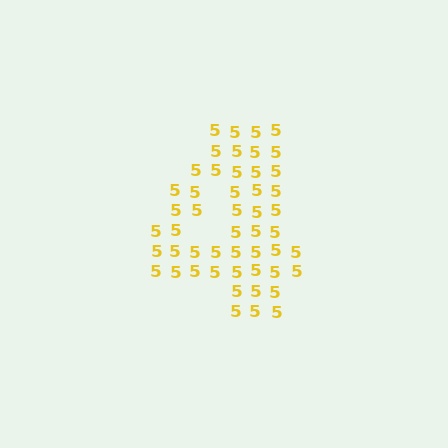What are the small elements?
The small elements are digit 5's.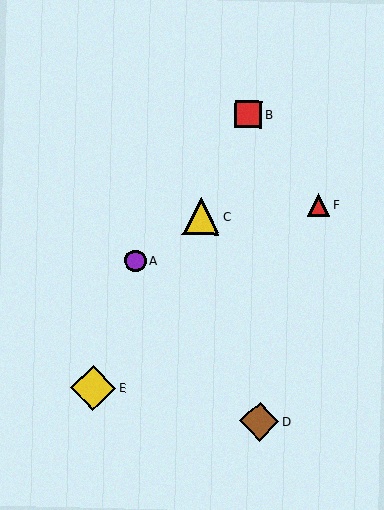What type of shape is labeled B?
Shape B is a red square.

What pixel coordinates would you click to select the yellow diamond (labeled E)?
Click at (93, 388) to select the yellow diamond E.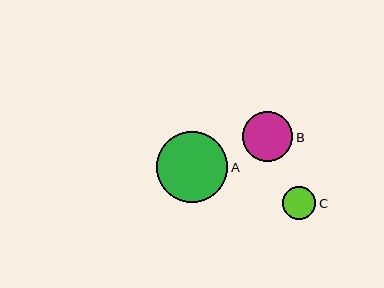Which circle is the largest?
Circle A is the largest with a size of approximately 71 pixels.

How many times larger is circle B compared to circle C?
Circle B is approximately 1.5 times the size of circle C.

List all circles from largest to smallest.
From largest to smallest: A, B, C.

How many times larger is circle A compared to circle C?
Circle A is approximately 2.1 times the size of circle C.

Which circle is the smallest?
Circle C is the smallest with a size of approximately 33 pixels.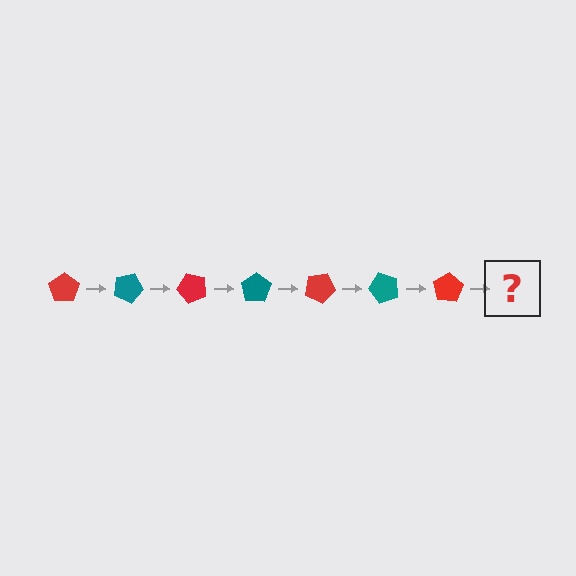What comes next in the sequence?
The next element should be a teal pentagon, rotated 175 degrees from the start.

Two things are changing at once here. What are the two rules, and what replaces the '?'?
The two rules are that it rotates 25 degrees each step and the color cycles through red and teal. The '?' should be a teal pentagon, rotated 175 degrees from the start.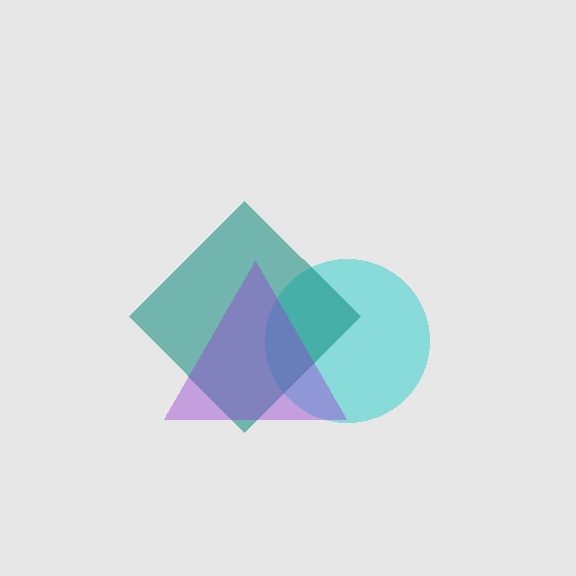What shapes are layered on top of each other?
The layered shapes are: a cyan circle, a teal diamond, a purple triangle.